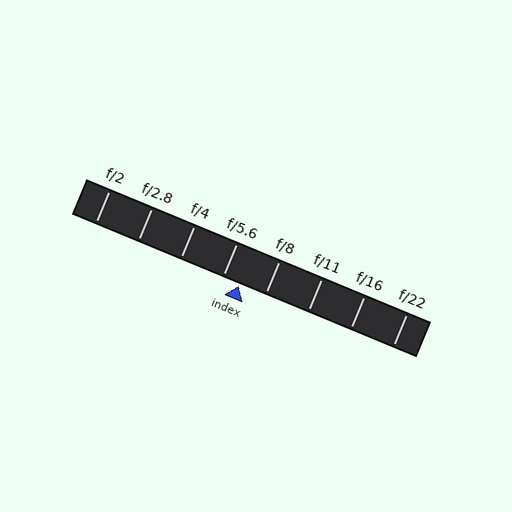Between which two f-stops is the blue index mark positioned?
The index mark is between f/5.6 and f/8.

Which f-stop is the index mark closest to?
The index mark is closest to f/5.6.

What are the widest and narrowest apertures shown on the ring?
The widest aperture shown is f/2 and the narrowest is f/22.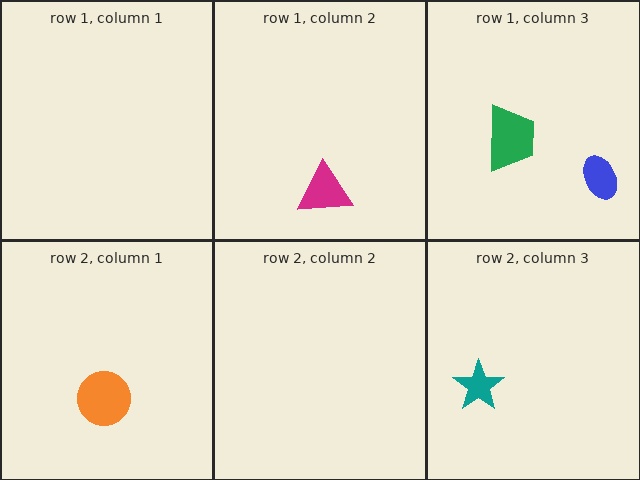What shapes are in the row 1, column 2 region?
The magenta triangle.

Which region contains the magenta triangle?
The row 1, column 2 region.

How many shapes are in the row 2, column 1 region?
1.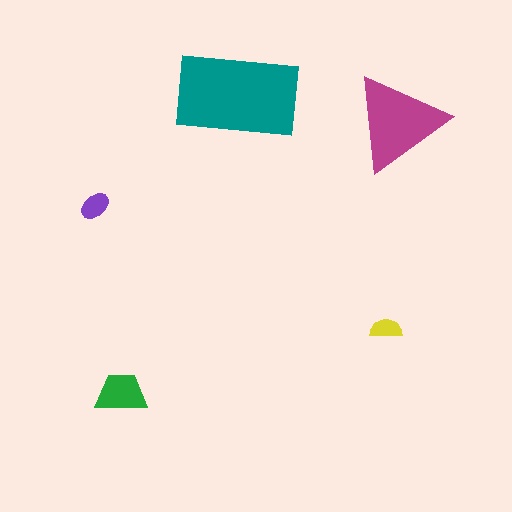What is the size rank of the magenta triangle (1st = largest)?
2nd.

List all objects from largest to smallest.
The teal rectangle, the magenta triangle, the green trapezoid, the purple ellipse, the yellow semicircle.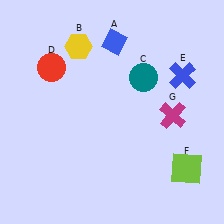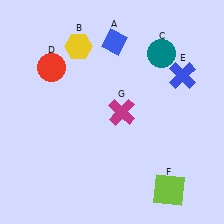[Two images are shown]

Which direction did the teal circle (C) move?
The teal circle (C) moved up.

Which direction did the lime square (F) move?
The lime square (F) moved down.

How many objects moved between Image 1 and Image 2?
3 objects moved between the two images.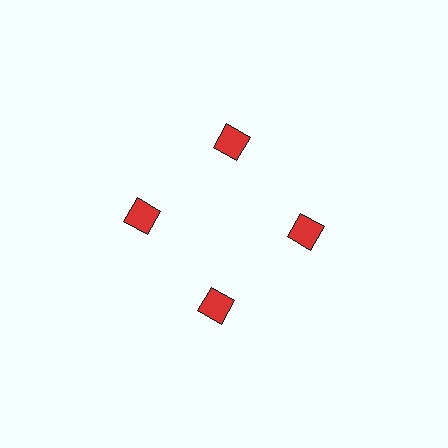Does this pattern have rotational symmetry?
Yes, this pattern has 4-fold rotational symmetry. It looks the same after rotating 90 degrees around the center.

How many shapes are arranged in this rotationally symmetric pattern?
There are 4 shapes, arranged in 4 groups of 1.